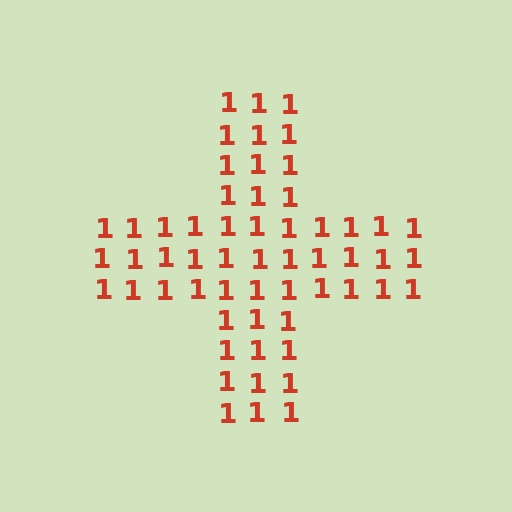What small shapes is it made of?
It is made of small digit 1's.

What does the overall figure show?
The overall figure shows a cross.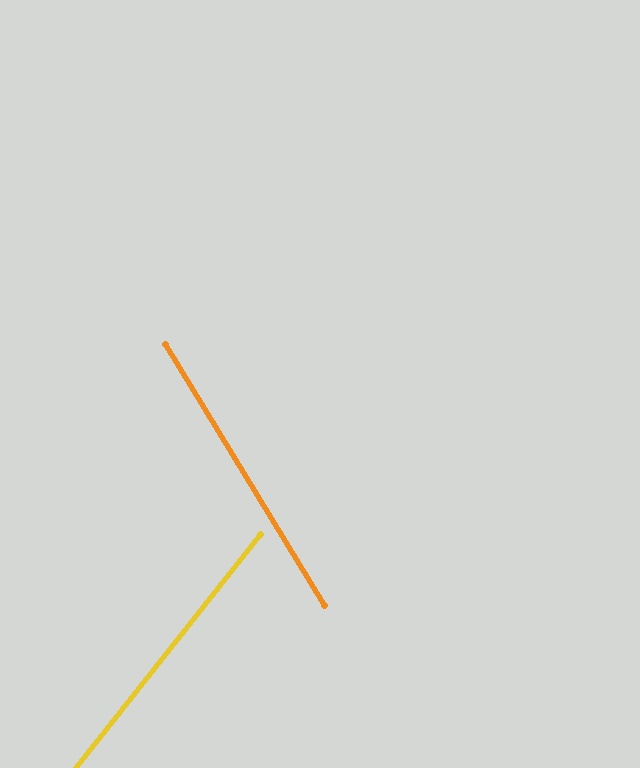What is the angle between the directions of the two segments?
Approximately 69 degrees.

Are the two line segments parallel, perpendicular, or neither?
Neither parallel nor perpendicular — they differ by about 69°.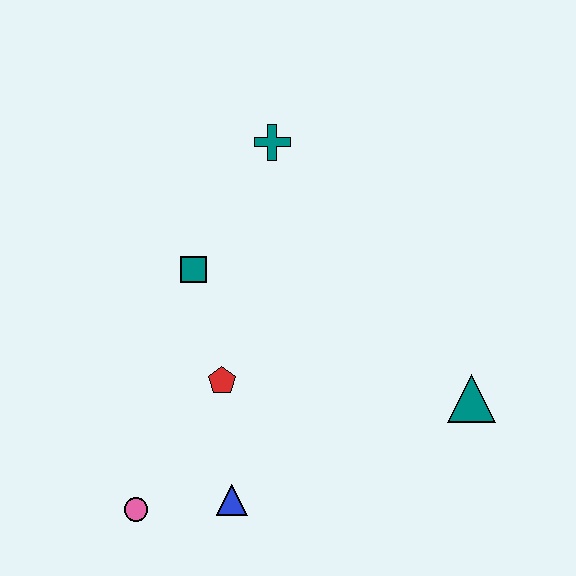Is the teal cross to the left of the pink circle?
No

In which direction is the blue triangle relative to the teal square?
The blue triangle is below the teal square.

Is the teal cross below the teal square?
No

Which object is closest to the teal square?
The red pentagon is closest to the teal square.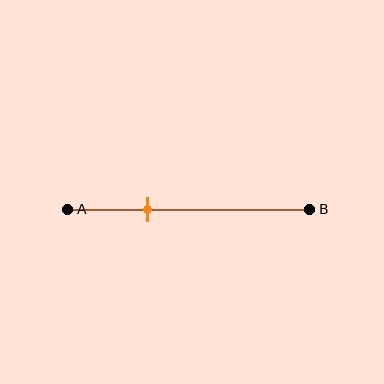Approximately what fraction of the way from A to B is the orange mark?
The orange mark is approximately 35% of the way from A to B.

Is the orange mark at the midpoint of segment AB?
No, the mark is at about 35% from A, not at the 50% midpoint.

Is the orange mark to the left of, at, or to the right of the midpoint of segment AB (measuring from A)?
The orange mark is to the left of the midpoint of segment AB.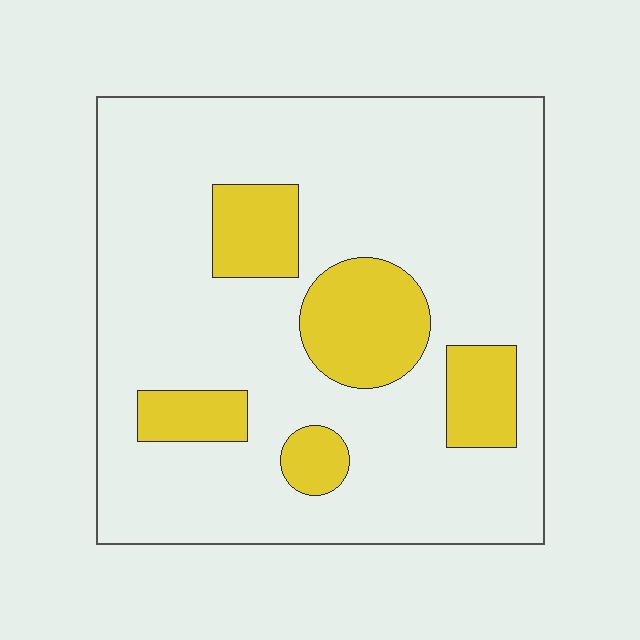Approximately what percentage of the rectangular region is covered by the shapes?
Approximately 20%.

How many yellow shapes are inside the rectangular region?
5.